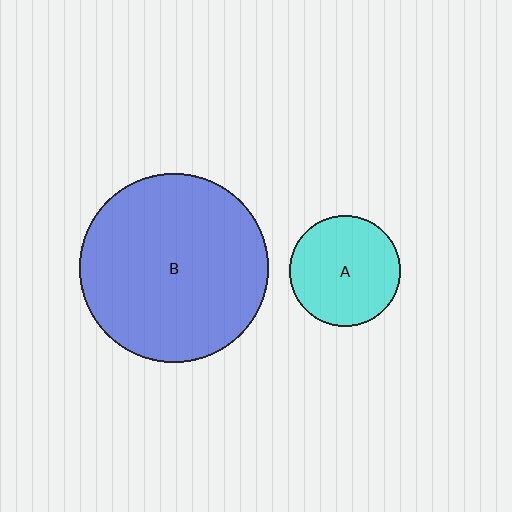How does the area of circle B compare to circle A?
Approximately 2.9 times.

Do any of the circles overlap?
No, none of the circles overlap.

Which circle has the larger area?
Circle B (blue).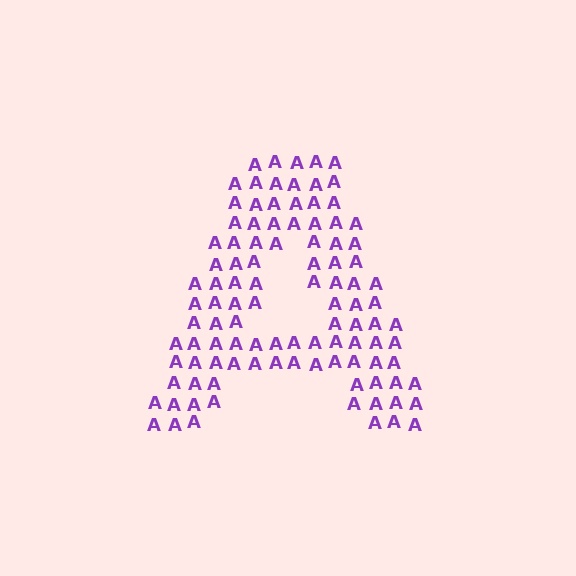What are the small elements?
The small elements are letter A's.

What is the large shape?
The large shape is the letter A.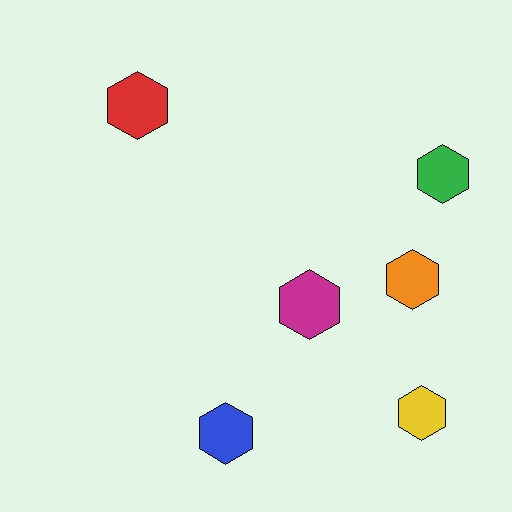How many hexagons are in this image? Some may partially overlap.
There are 6 hexagons.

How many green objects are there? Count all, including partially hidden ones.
There is 1 green object.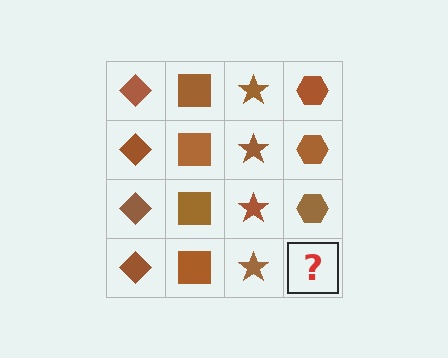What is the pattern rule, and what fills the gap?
The rule is that each column has a consistent shape. The gap should be filled with a brown hexagon.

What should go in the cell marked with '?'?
The missing cell should contain a brown hexagon.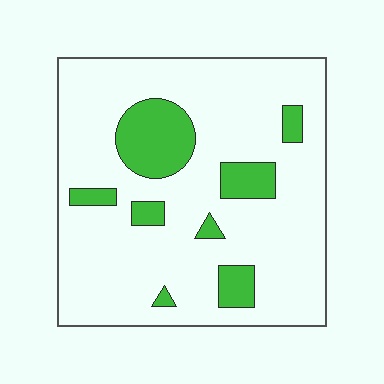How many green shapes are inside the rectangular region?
8.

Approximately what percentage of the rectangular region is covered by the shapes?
Approximately 15%.